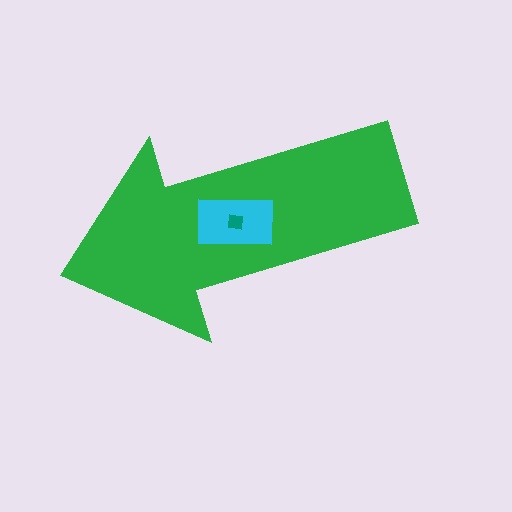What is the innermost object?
The teal square.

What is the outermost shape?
The green arrow.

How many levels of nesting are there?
3.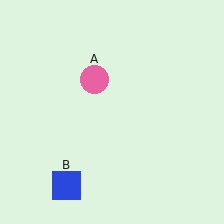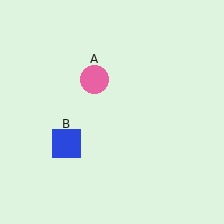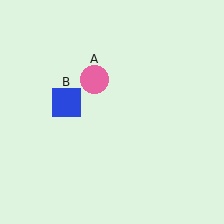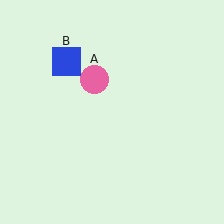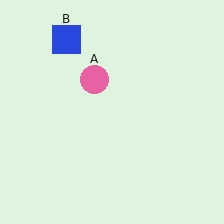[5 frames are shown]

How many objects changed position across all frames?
1 object changed position: blue square (object B).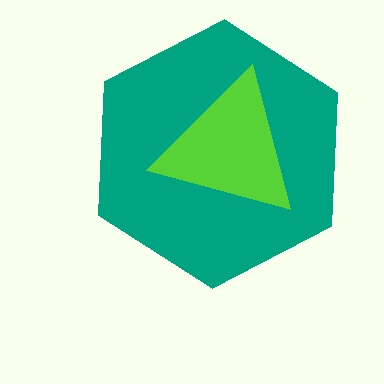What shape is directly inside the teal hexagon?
The lime triangle.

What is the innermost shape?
The lime triangle.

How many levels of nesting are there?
2.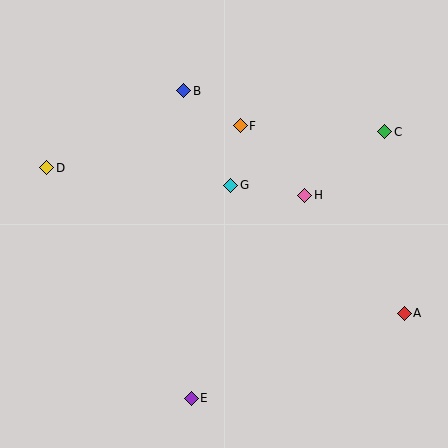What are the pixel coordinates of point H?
Point H is at (305, 195).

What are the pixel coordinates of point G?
Point G is at (231, 185).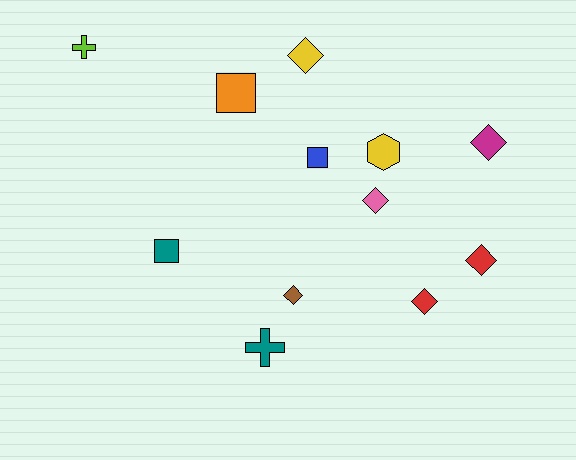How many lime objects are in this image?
There is 1 lime object.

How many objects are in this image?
There are 12 objects.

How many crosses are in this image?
There are 2 crosses.